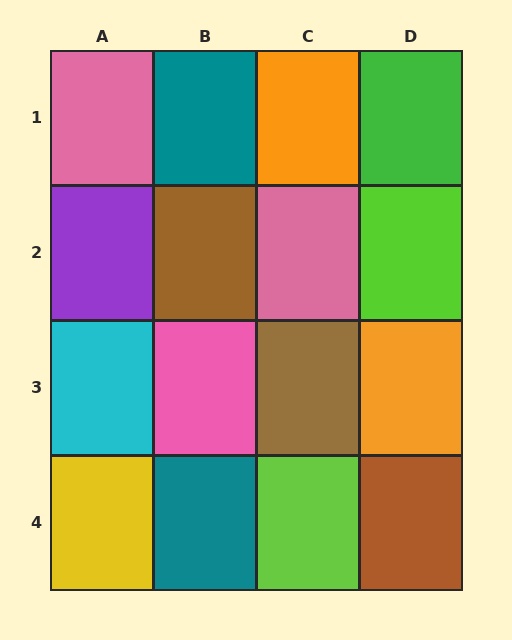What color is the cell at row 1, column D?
Green.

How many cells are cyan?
1 cell is cyan.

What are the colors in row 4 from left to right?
Yellow, teal, lime, brown.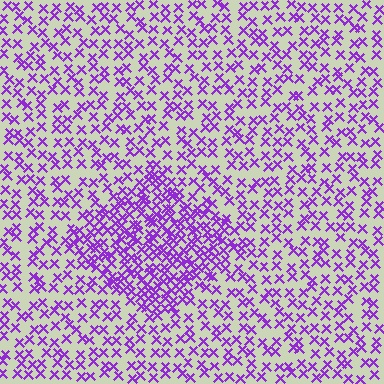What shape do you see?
I see a diamond.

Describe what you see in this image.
The image contains small purple elements arranged at two different densities. A diamond-shaped region is visible where the elements are more densely packed than the surrounding area.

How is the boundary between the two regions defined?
The boundary is defined by a change in element density (approximately 2.1x ratio). All elements are the same color, size, and shape.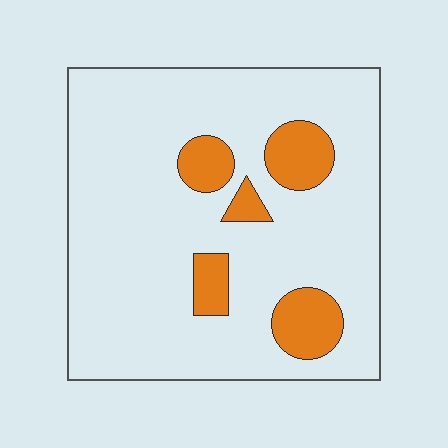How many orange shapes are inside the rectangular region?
5.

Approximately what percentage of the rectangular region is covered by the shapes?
Approximately 15%.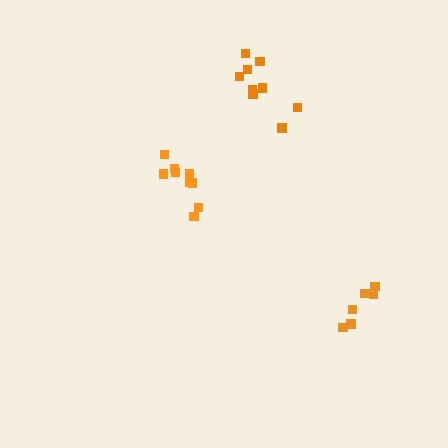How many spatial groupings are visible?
There are 3 spatial groupings.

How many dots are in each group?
Group 1: 9 dots, Group 2: 9 dots, Group 3: 6 dots (24 total).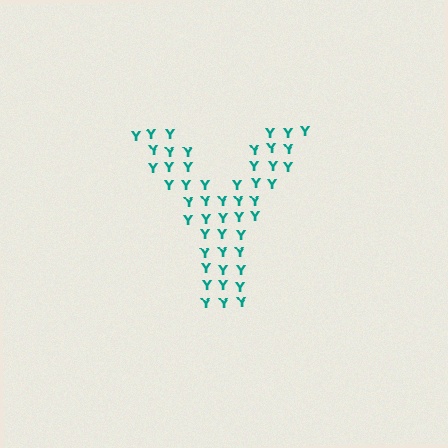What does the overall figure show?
The overall figure shows the letter Y.